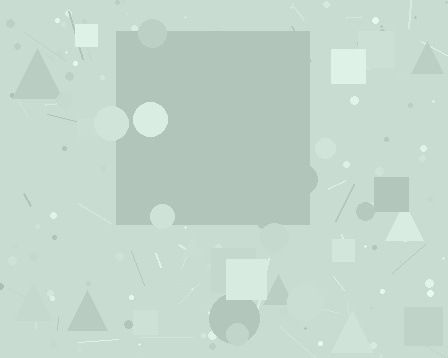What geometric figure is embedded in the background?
A square is embedded in the background.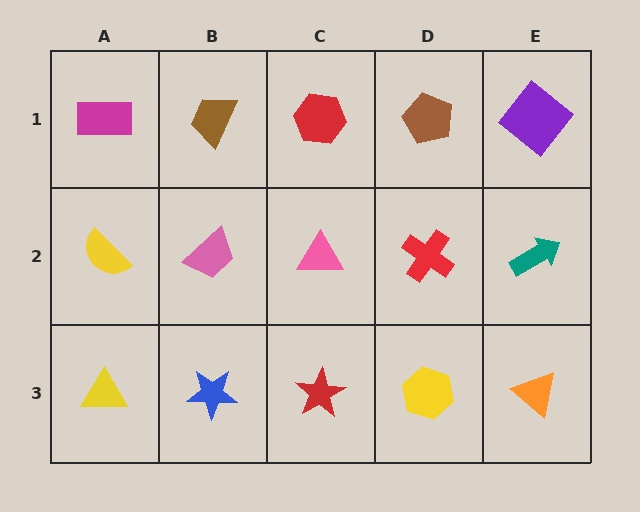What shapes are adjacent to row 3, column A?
A yellow semicircle (row 2, column A), a blue star (row 3, column B).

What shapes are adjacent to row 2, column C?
A red hexagon (row 1, column C), a red star (row 3, column C), a pink trapezoid (row 2, column B), a red cross (row 2, column D).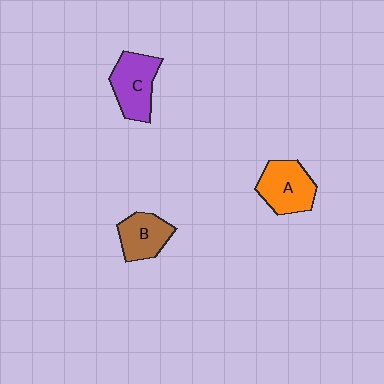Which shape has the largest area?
Shape A (orange).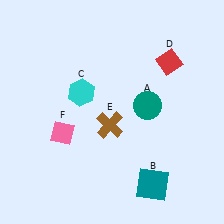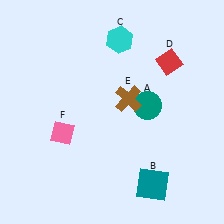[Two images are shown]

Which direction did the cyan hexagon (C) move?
The cyan hexagon (C) moved up.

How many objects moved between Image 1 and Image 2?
2 objects moved between the two images.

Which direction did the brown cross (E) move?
The brown cross (E) moved up.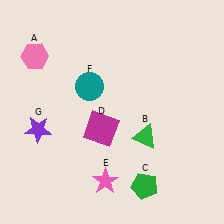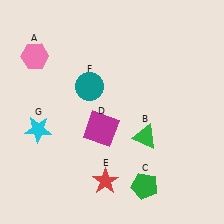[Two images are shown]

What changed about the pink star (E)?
In Image 1, E is pink. In Image 2, it changed to red.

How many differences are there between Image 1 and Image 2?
There are 2 differences between the two images.